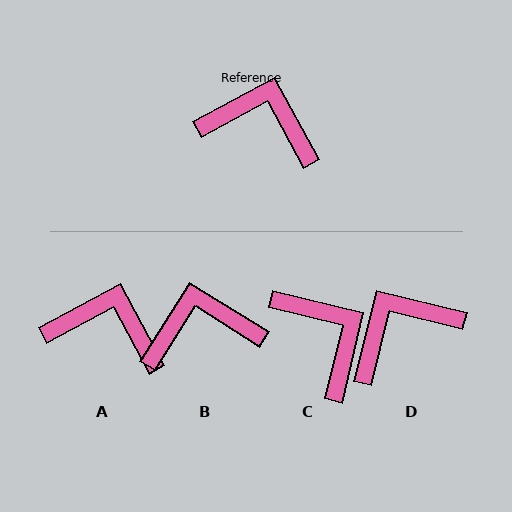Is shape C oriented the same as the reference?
No, it is off by about 42 degrees.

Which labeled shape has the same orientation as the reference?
A.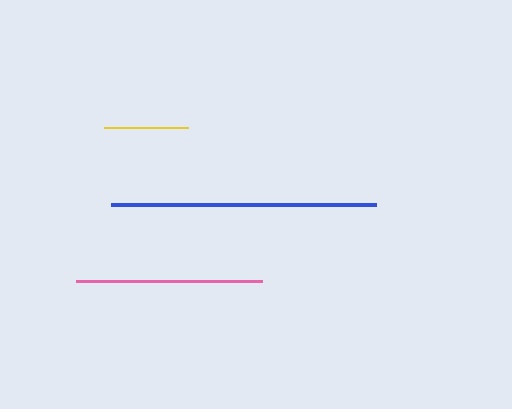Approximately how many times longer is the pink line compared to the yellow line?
The pink line is approximately 2.2 times the length of the yellow line.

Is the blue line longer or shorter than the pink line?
The blue line is longer than the pink line.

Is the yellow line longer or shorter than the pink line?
The pink line is longer than the yellow line.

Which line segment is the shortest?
The yellow line is the shortest at approximately 84 pixels.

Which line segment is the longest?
The blue line is the longest at approximately 265 pixels.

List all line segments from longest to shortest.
From longest to shortest: blue, pink, yellow.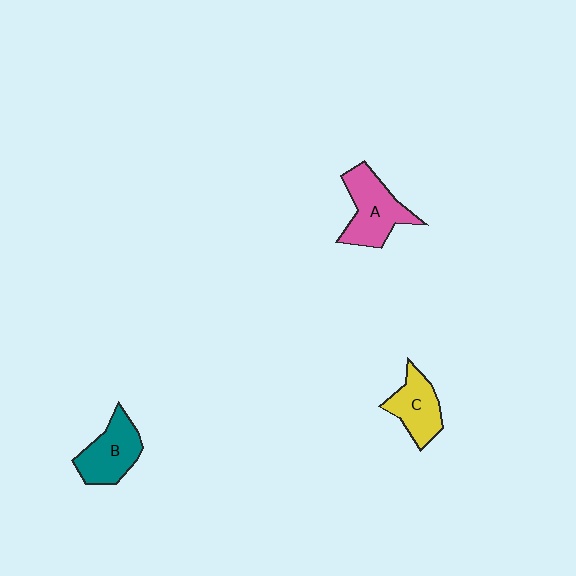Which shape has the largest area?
Shape A (pink).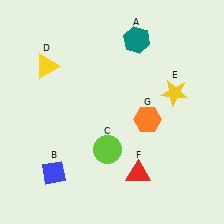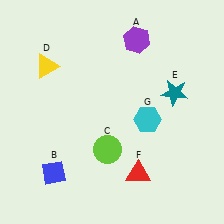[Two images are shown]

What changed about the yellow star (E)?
In Image 1, E is yellow. In Image 2, it changed to teal.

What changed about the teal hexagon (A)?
In Image 1, A is teal. In Image 2, it changed to purple.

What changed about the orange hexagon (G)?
In Image 1, G is orange. In Image 2, it changed to cyan.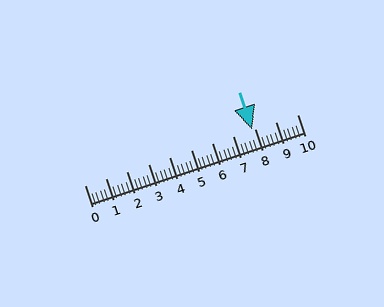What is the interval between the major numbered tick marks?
The major tick marks are spaced 1 units apart.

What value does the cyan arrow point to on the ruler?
The cyan arrow points to approximately 7.9.